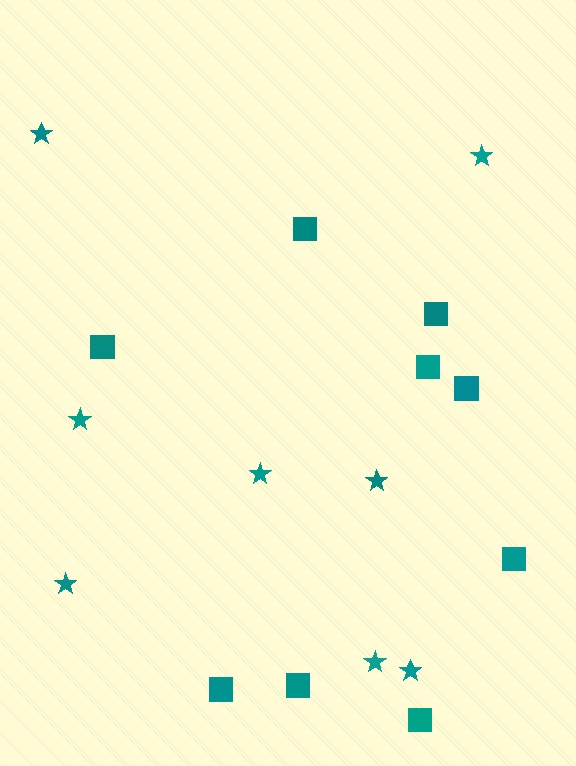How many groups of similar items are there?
There are 2 groups: one group of squares (9) and one group of stars (8).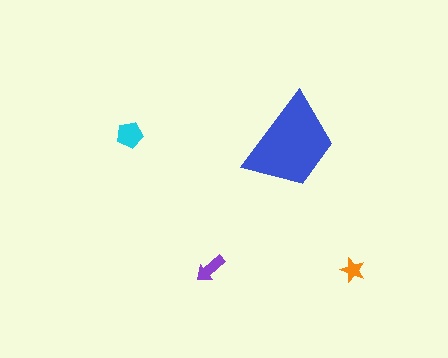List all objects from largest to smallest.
The blue trapezoid, the cyan pentagon, the purple arrow, the orange star.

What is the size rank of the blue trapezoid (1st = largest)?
1st.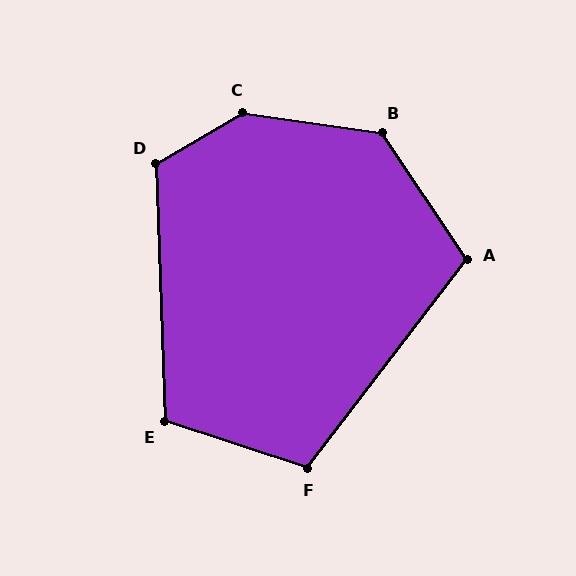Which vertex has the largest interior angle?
C, at approximately 141 degrees.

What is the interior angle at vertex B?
Approximately 132 degrees (obtuse).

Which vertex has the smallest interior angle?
A, at approximately 109 degrees.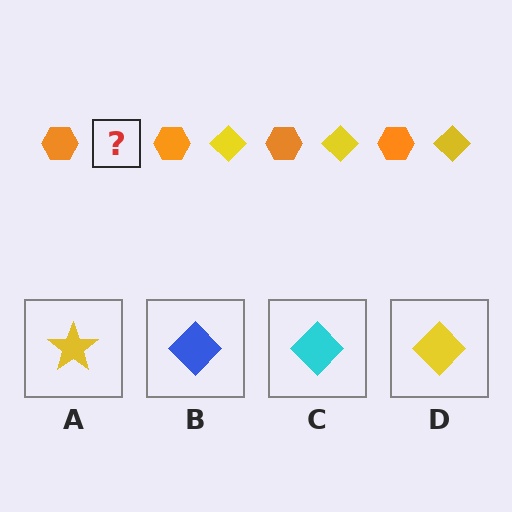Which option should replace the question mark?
Option D.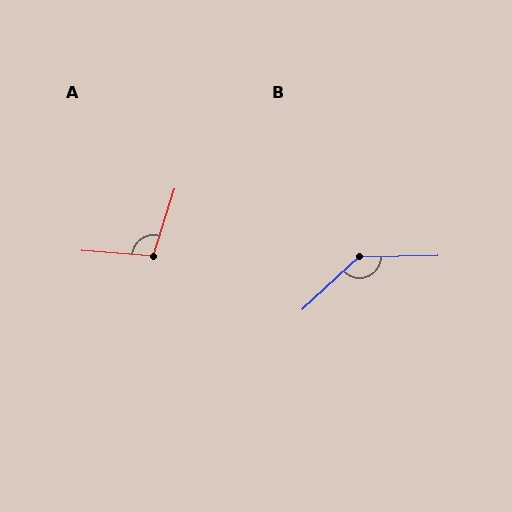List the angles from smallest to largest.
A (103°), B (138°).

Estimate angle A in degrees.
Approximately 103 degrees.